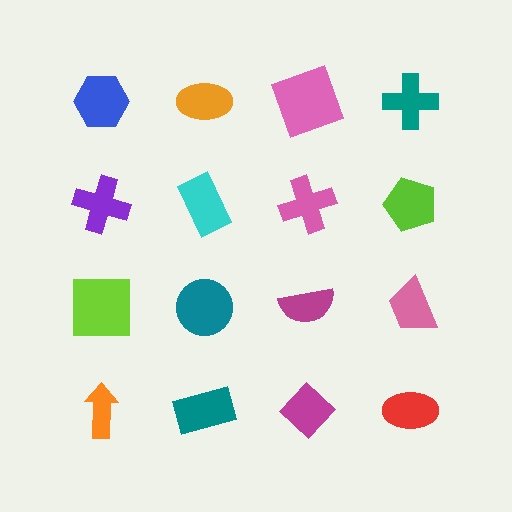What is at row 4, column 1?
An orange arrow.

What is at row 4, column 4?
A red ellipse.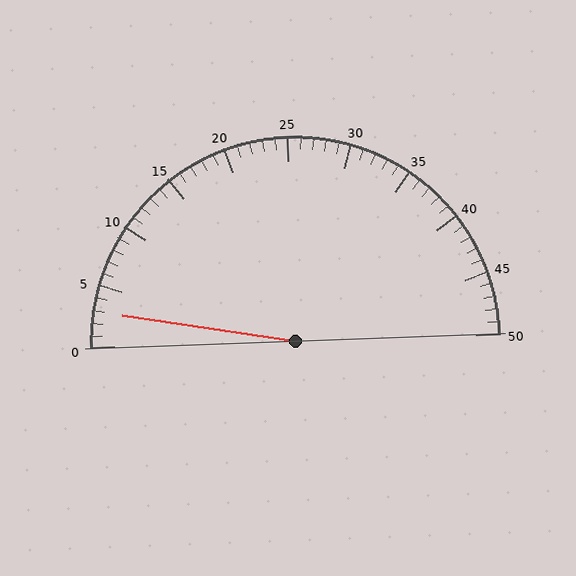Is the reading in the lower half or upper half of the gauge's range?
The reading is in the lower half of the range (0 to 50).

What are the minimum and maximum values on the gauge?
The gauge ranges from 0 to 50.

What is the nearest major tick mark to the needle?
The nearest major tick mark is 5.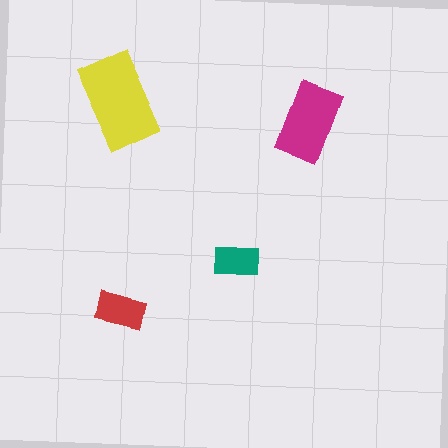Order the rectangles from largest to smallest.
the yellow one, the magenta one, the red one, the teal one.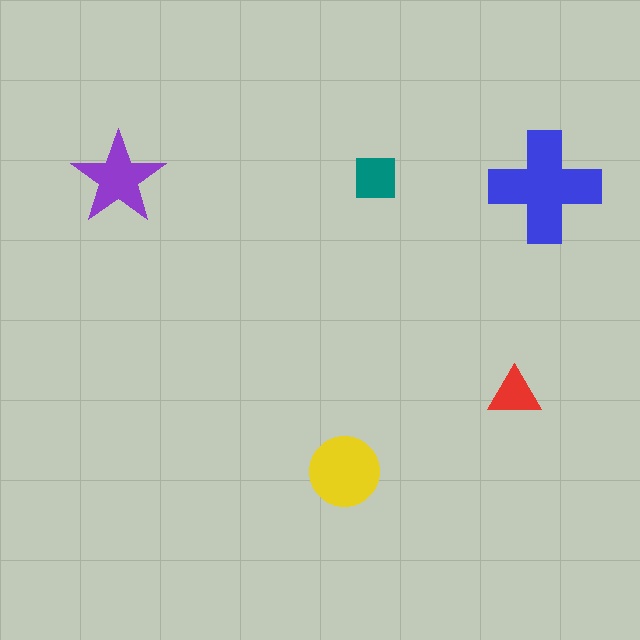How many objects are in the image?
There are 5 objects in the image.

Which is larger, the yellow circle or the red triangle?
The yellow circle.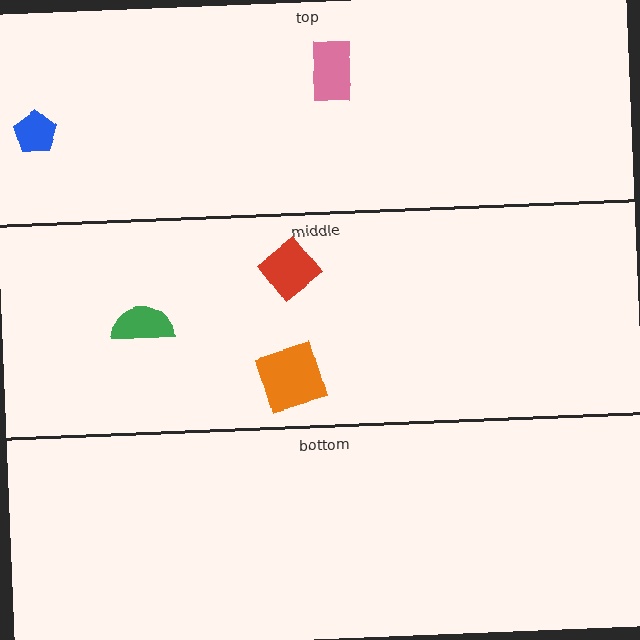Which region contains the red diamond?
The middle region.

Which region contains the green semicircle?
The middle region.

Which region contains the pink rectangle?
The top region.